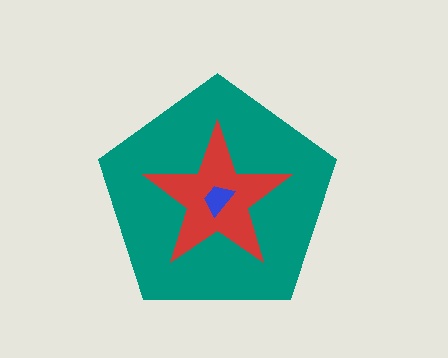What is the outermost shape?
The teal pentagon.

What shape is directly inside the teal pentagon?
The red star.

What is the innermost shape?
The blue trapezoid.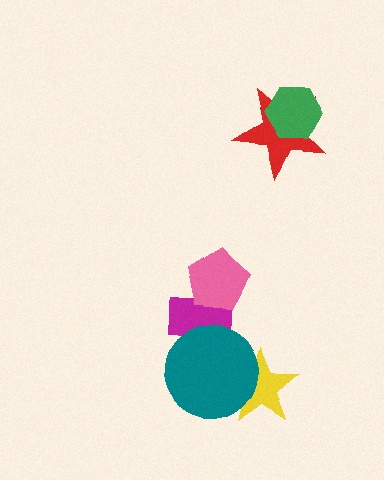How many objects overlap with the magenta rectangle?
2 objects overlap with the magenta rectangle.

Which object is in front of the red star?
The green hexagon is in front of the red star.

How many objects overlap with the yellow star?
1 object overlaps with the yellow star.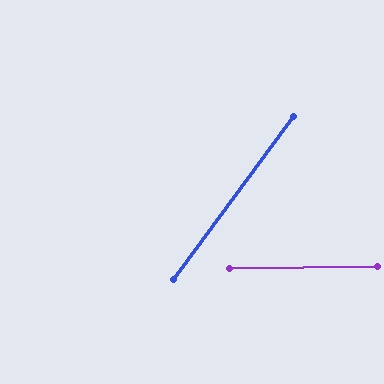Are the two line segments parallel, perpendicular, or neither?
Neither parallel nor perpendicular — they differ by about 53°.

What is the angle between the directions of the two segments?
Approximately 53 degrees.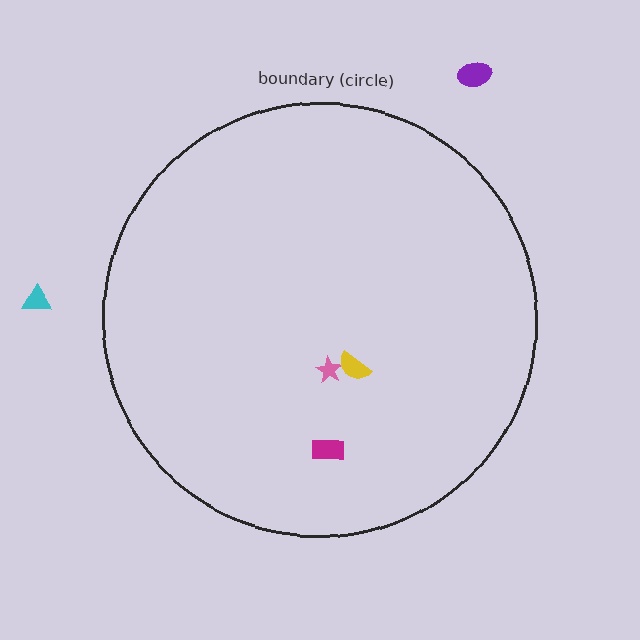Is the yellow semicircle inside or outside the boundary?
Inside.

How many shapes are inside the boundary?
3 inside, 2 outside.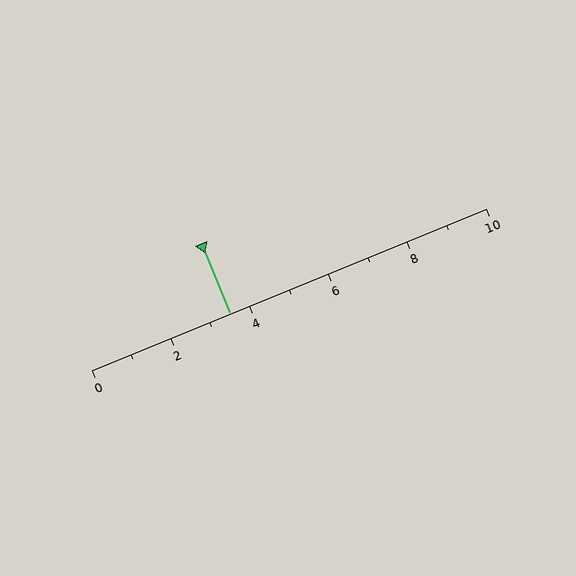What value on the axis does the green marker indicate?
The marker indicates approximately 3.5.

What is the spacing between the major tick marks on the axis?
The major ticks are spaced 2 apart.